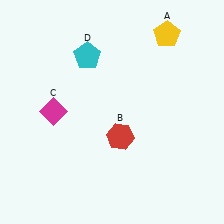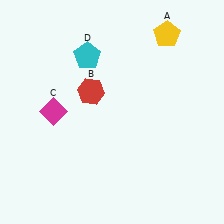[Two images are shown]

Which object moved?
The red hexagon (B) moved up.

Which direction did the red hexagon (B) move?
The red hexagon (B) moved up.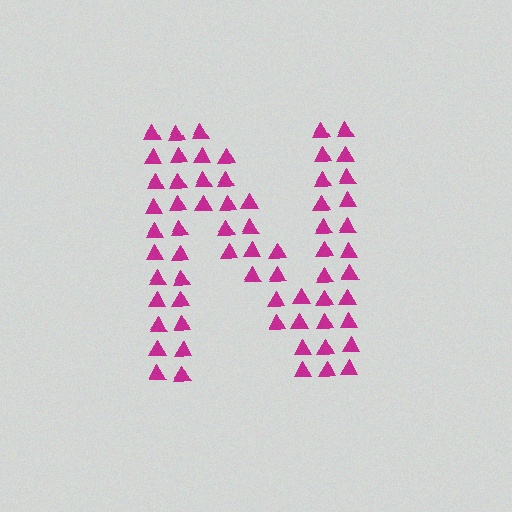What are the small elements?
The small elements are triangles.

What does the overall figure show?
The overall figure shows the letter N.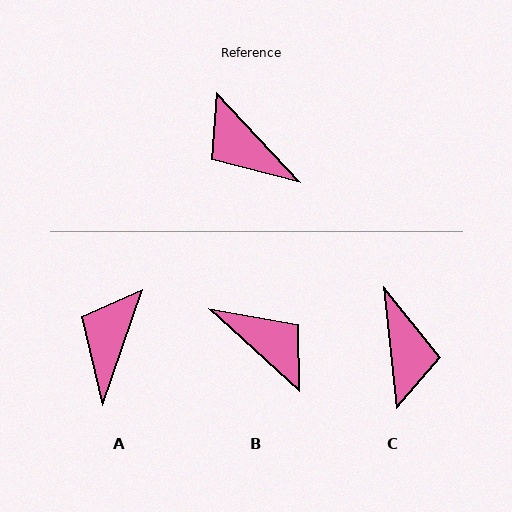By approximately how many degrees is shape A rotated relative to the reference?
Approximately 62 degrees clockwise.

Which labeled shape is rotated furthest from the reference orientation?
B, about 175 degrees away.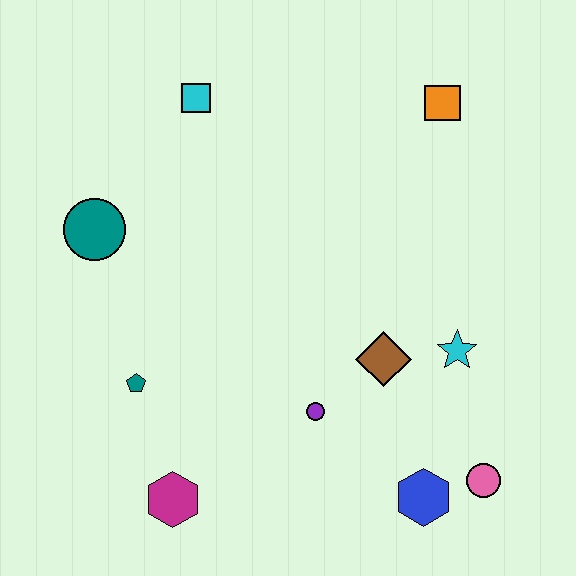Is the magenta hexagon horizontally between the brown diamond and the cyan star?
No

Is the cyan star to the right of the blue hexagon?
Yes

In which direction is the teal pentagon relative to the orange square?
The teal pentagon is to the left of the orange square.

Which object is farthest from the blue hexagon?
The cyan square is farthest from the blue hexagon.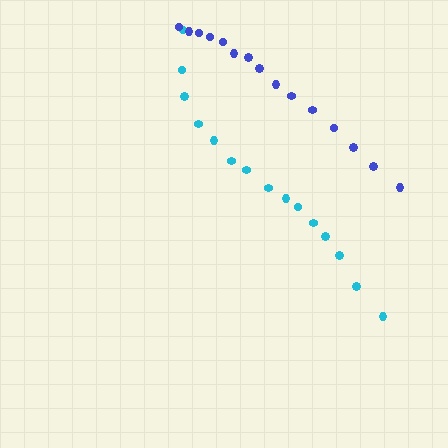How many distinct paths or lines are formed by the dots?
There are 2 distinct paths.